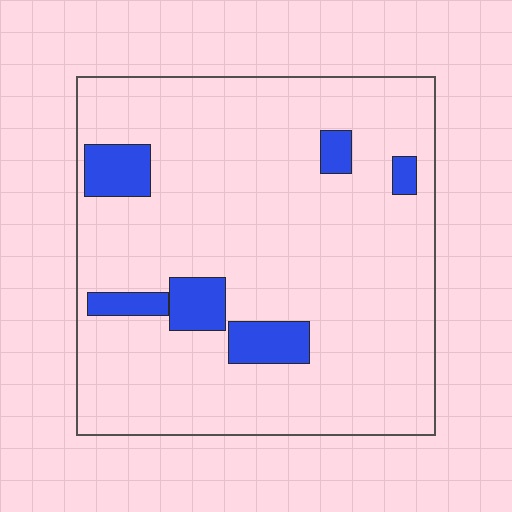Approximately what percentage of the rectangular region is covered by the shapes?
Approximately 10%.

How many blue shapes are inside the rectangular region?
6.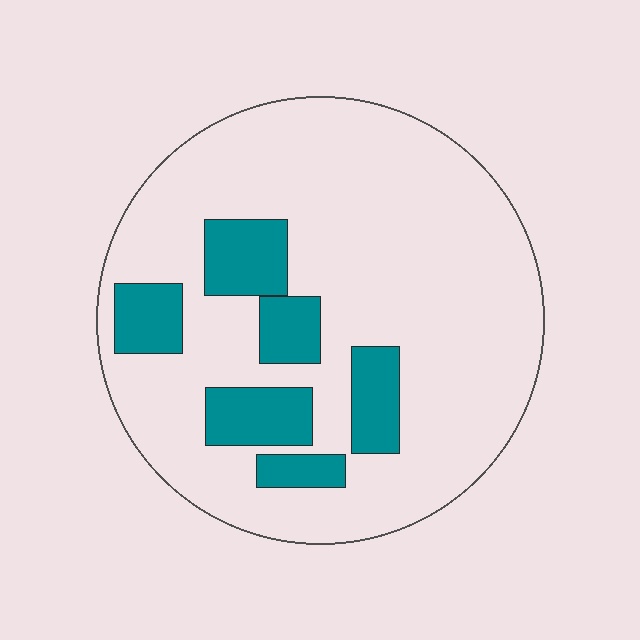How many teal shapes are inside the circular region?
6.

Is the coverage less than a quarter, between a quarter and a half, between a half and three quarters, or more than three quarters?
Less than a quarter.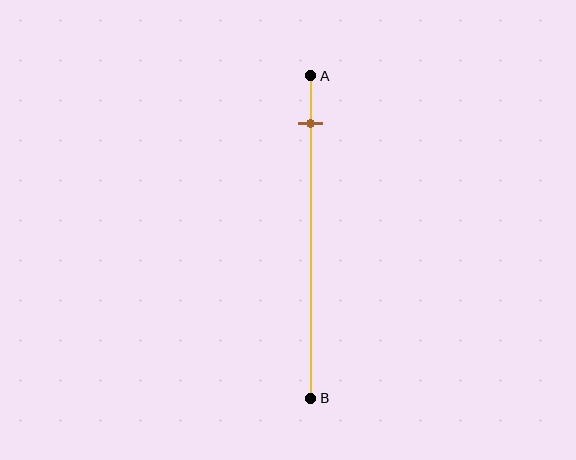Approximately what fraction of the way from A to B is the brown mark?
The brown mark is approximately 15% of the way from A to B.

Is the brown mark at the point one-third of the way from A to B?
No, the mark is at about 15% from A, not at the 33% one-third point.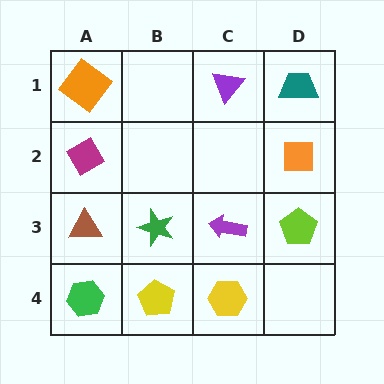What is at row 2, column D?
An orange square.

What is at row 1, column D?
A teal trapezoid.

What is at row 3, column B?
A green star.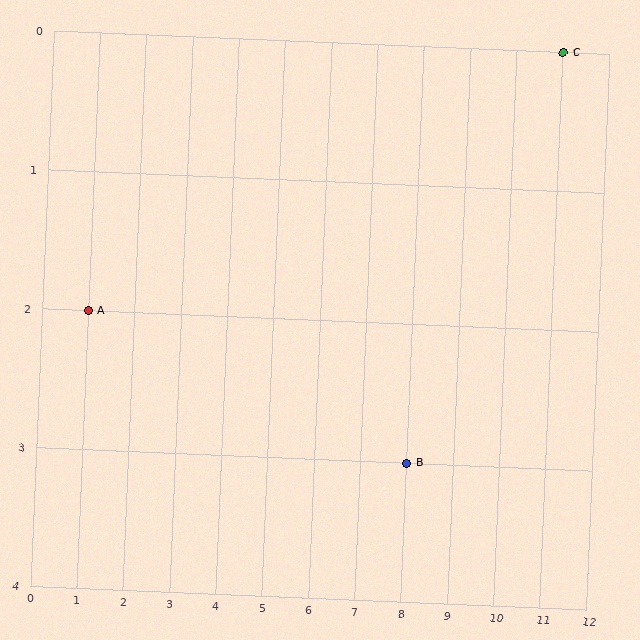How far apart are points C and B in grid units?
Points C and B are 3 columns and 3 rows apart (about 4.2 grid units diagonally).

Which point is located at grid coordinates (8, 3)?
Point B is at (8, 3).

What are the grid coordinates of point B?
Point B is at grid coordinates (8, 3).